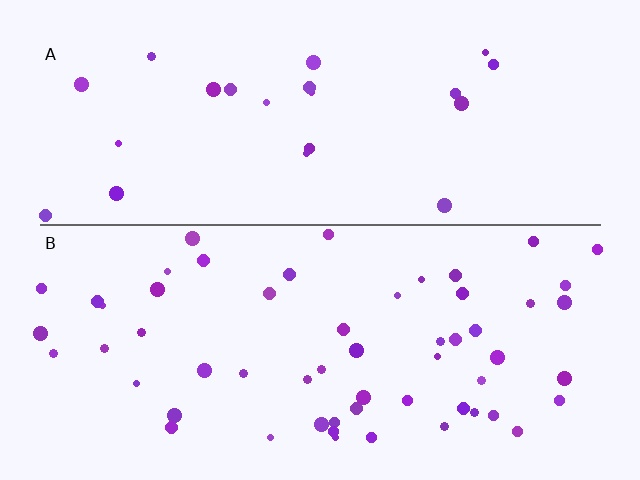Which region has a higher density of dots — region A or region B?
B (the bottom).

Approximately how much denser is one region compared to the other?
Approximately 2.6× — region B over region A.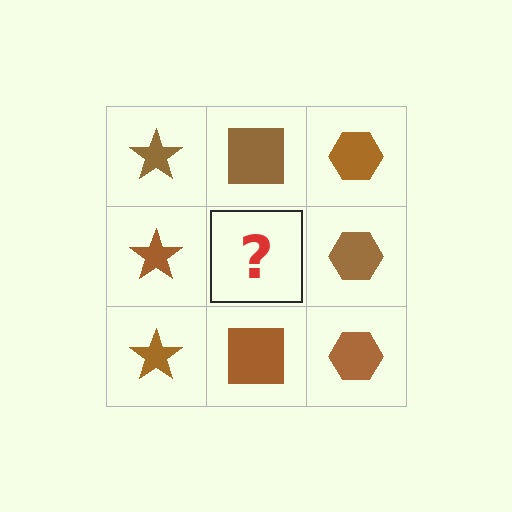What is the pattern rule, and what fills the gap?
The rule is that each column has a consistent shape. The gap should be filled with a brown square.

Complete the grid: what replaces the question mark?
The question mark should be replaced with a brown square.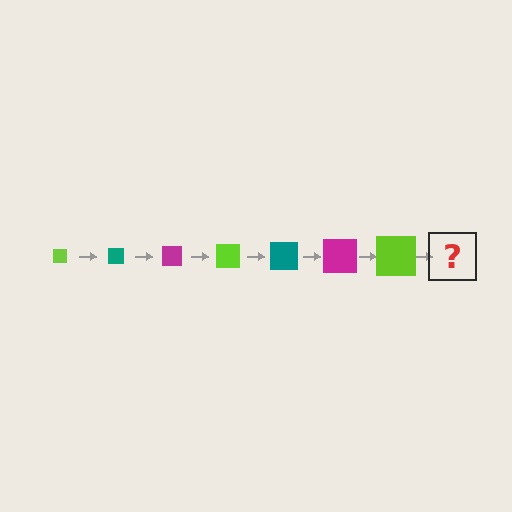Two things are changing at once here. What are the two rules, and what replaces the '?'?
The two rules are that the square grows larger each step and the color cycles through lime, teal, and magenta. The '?' should be a teal square, larger than the previous one.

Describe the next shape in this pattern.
It should be a teal square, larger than the previous one.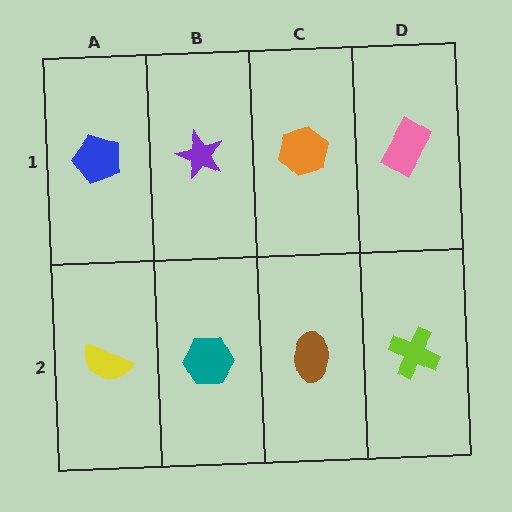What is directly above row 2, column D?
A pink rectangle.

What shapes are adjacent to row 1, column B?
A teal hexagon (row 2, column B), a blue pentagon (row 1, column A), an orange hexagon (row 1, column C).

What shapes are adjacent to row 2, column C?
An orange hexagon (row 1, column C), a teal hexagon (row 2, column B), a lime cross (row 2, column D).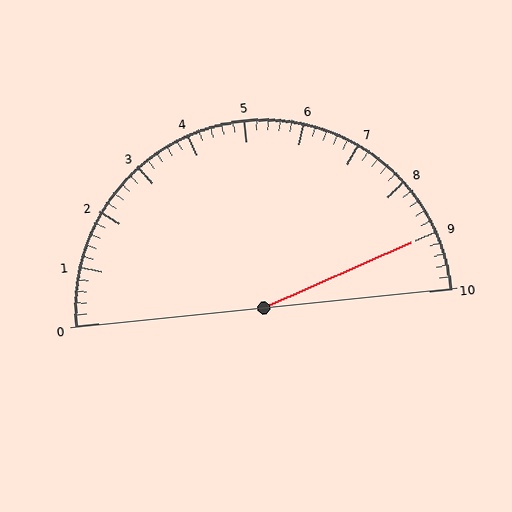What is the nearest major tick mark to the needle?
The nearest major tick mark is 9.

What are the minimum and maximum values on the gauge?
The gauge ranges from 0 to 10.